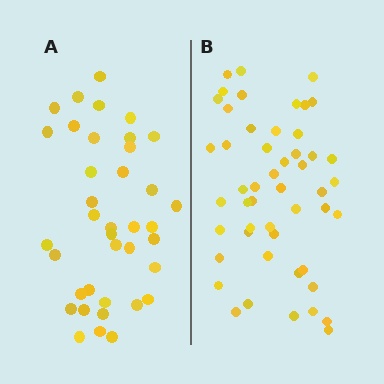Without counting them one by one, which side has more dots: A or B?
Region B (the right region) has more dots.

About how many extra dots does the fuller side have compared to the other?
Region B has roughly 12 or so more dots than region A.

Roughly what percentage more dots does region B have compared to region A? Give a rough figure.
About 30% more.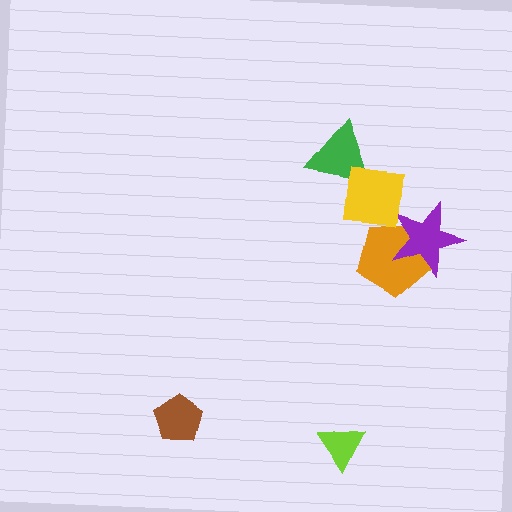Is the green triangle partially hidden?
Yes, it is partially covered by another shape.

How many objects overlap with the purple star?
2 objects overlap with the purple star.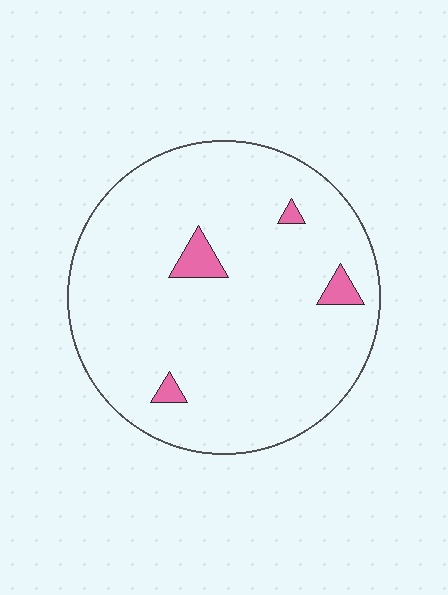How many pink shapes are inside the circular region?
4.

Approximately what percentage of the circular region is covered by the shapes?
Approximately 5%.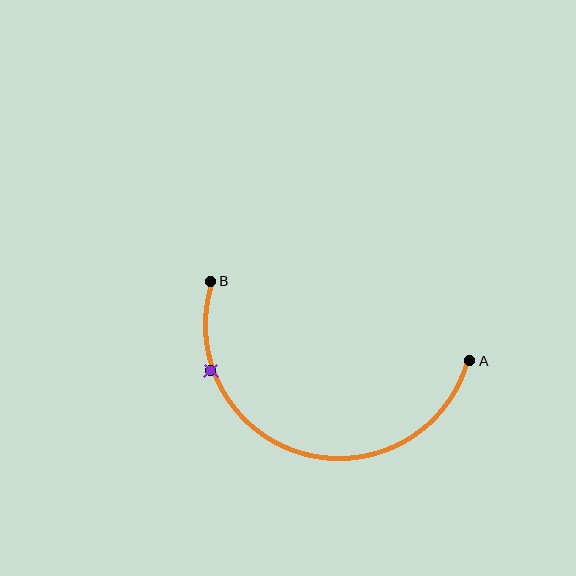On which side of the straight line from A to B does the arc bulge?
The arc bulges below the straight line connecting A and B.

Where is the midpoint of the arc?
The arc midpoint is the point on the curve farthest from the straight line joining A and B. It sits below that line.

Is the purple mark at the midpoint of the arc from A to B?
No. The purple mark lies on the arc but is closer to endpoint B. The arc midpoint would be at the point on the curve equidistant along the arc from both A and B.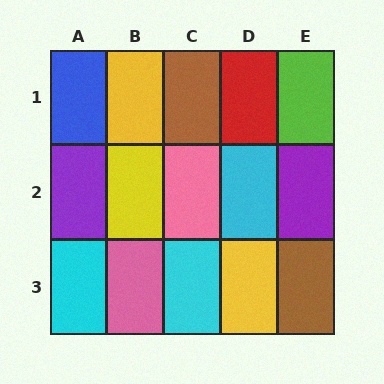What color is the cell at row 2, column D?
Cyan.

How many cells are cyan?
3 cells are cyan.